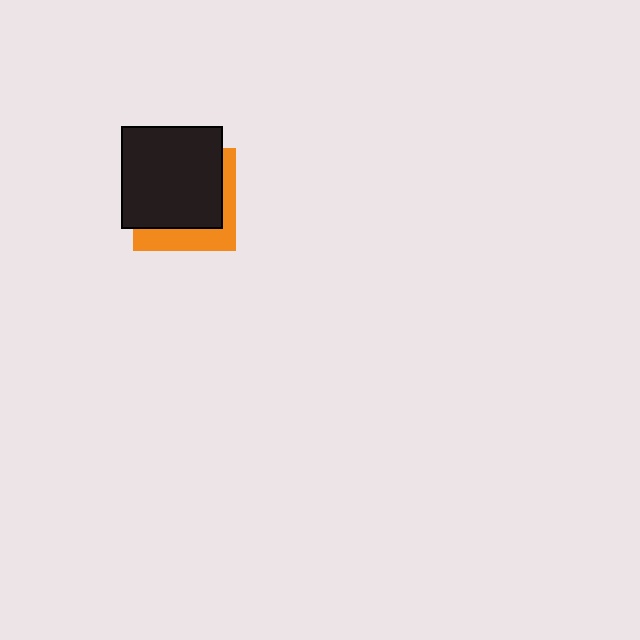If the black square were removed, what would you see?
You would see the complete orange square.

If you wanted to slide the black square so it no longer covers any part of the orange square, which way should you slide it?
Slide it toward the upper-left — that is the most direct way to separate the two shapes.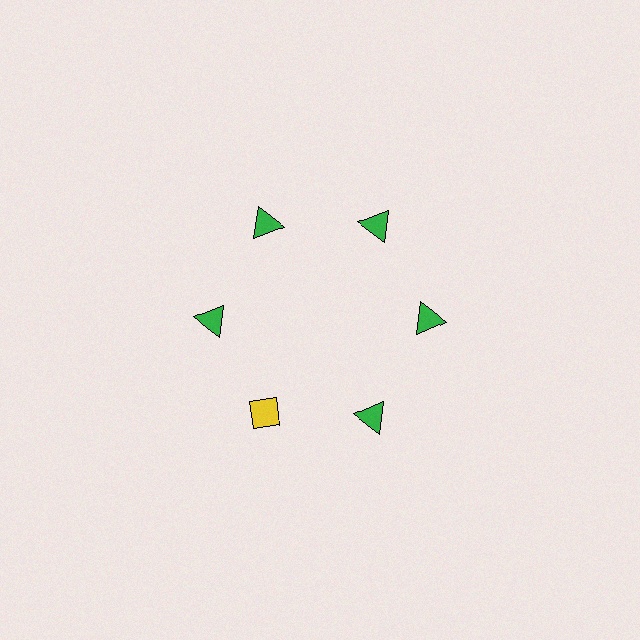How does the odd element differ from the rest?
It differs in both color (yellow instead of green) and shape (diamond instead of triangle).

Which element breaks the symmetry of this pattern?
The yellow diamond at roughly the 7 o'clock position breaks the symmetry. All other shapes are green triangles.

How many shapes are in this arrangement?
There are 6 shapes arranged in a ring pattern.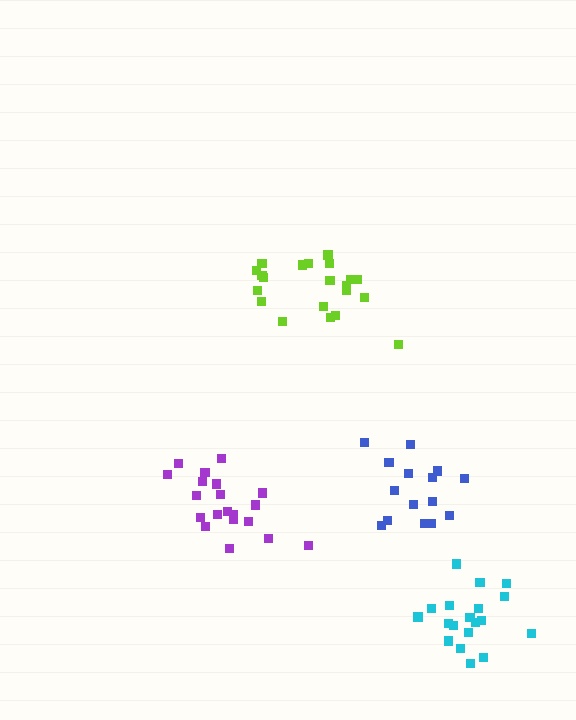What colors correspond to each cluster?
The clusters are colored: lime, purple, cyan, blue.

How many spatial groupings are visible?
There are 4 spatial groupings.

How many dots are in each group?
Group 1: 21 dots, Group 2: 20 dots, Group 3: 19 dots, Group 4: 15 dots (75 total).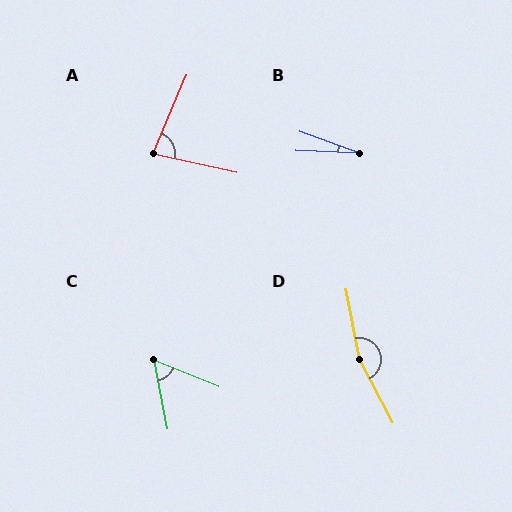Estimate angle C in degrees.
Approximately 57 degrees.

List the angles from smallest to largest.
B (17°), C (57°), A (80°), D (163°).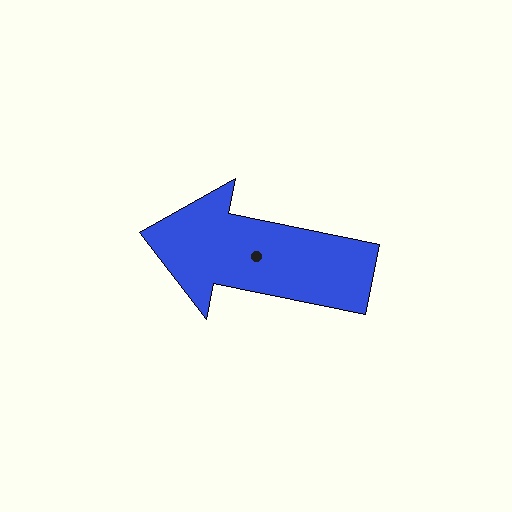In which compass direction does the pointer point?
West.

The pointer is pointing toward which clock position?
Roughly 9 o'clock.